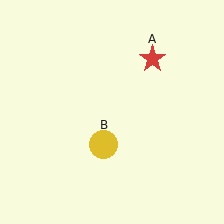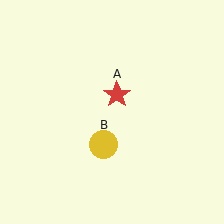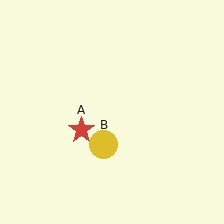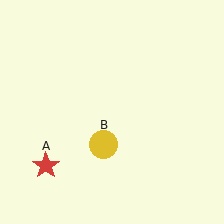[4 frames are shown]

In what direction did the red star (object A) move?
The red star (object A) moved down and to the left.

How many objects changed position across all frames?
1 object changed position: red star (object A).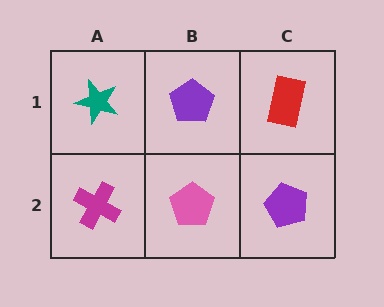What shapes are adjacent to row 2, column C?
A red rectangle (row 1, column C), a pink pentagon (row 2, column B).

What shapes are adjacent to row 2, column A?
A teal star (row 1, column A), a pink pentagon (row 2, column B).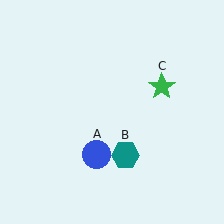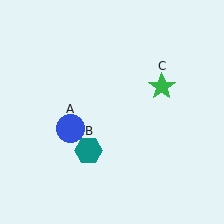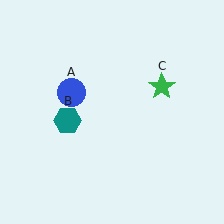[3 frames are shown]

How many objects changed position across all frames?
2 objects changed position: blue circle (object A), teal hexagon (object B).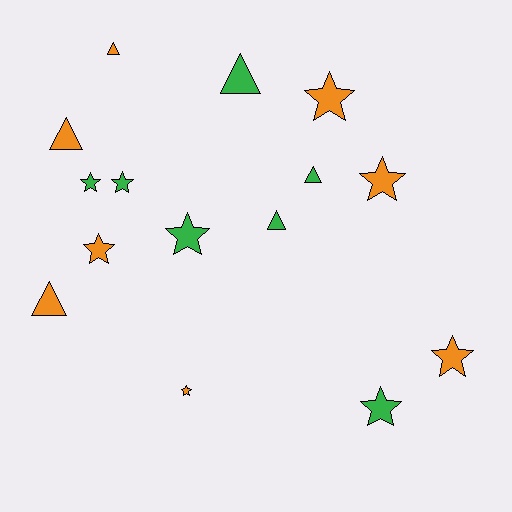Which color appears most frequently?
Orange, with 8 objects.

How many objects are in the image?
There are 15 objects.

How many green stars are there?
There are 4 green stars.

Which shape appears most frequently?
Star, with 9 objects.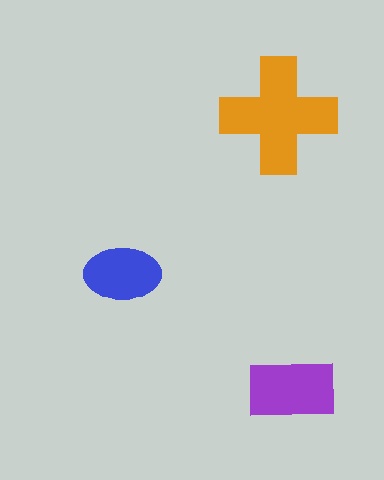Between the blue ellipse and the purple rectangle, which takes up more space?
The purple rectangle.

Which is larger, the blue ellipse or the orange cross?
The orange cross.